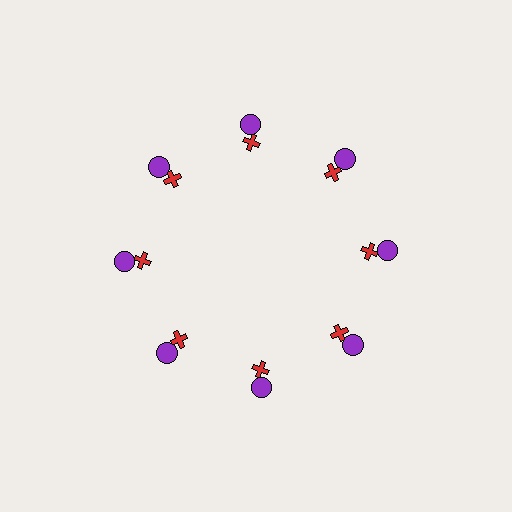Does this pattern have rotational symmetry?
Yes, this pattern has 8-fold rotational symmetry. It looks the same after rotating 45 degrees around the center.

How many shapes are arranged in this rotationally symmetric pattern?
There are 16 shapes, arranged in 8 groups of 2.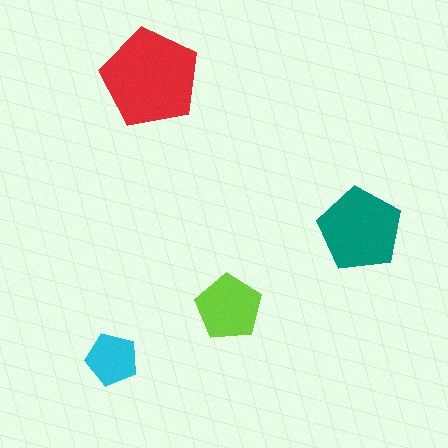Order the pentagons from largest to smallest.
the red one, the teal one, the lime one, the cyan one.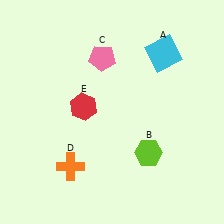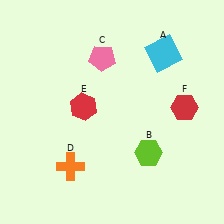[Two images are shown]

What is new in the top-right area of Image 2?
A red hexagon (F) was added in the top-right area of Image 2.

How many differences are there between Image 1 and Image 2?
There is 1 difference between the two images.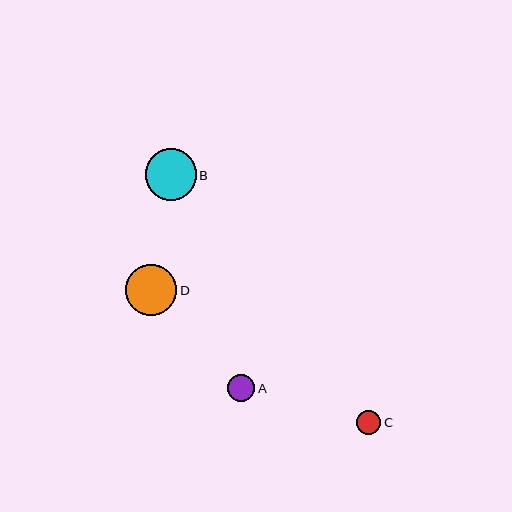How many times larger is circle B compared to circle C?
Circle B is approximately 2.1 times the size of circle C.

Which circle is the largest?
Circle B is the largest with a size of approximately 51 pixels.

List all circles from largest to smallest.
From largest to smallest: B, D, A, C.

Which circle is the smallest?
Circle C is the smallest with a size of approximately 24 pixels.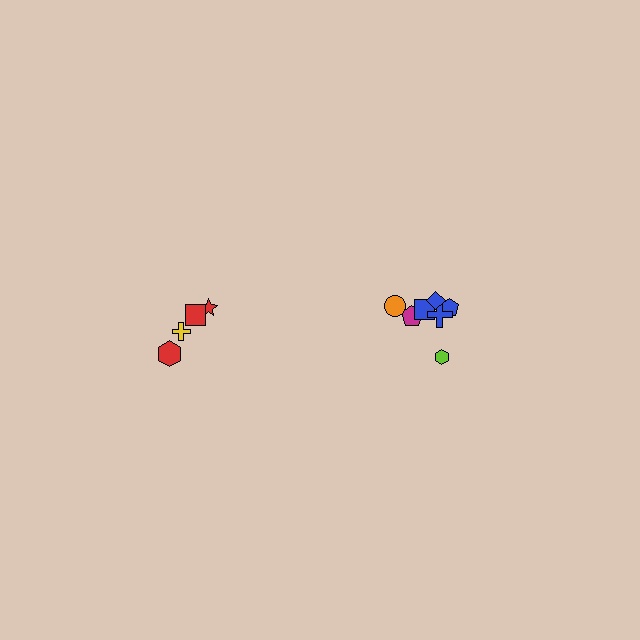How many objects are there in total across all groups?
There are 11 objects.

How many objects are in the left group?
There are 4 objects.